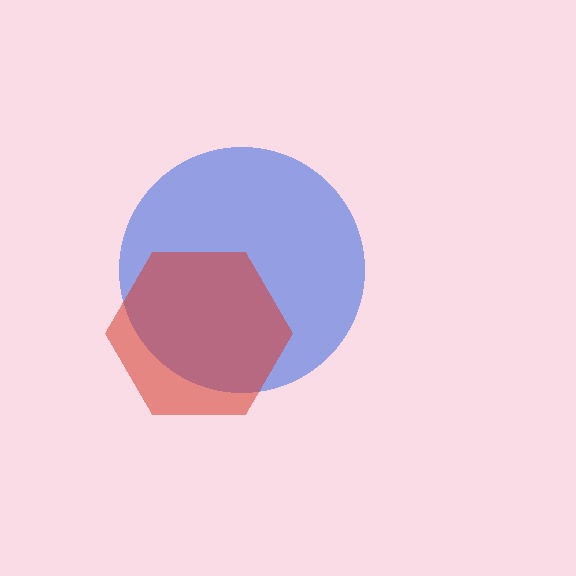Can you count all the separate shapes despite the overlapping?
Yes, there are 2 separate shapes.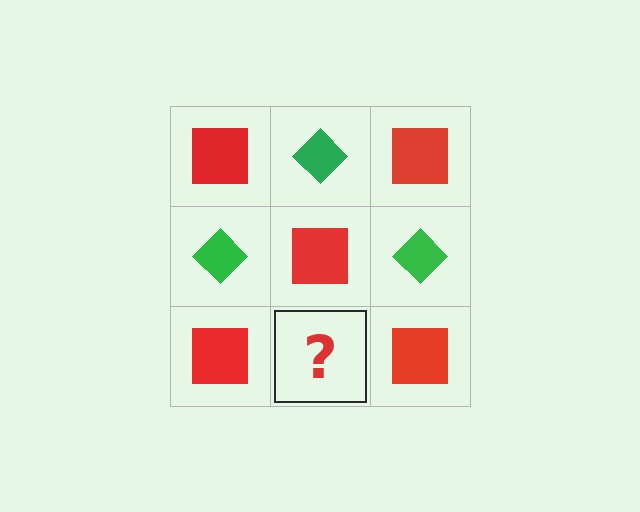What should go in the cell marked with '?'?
The missing cell should contain a green diamond.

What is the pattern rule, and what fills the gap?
The rule is that it alternates red square and green diamond in a checkerboard pattern. The gap should be filled with a green diamond.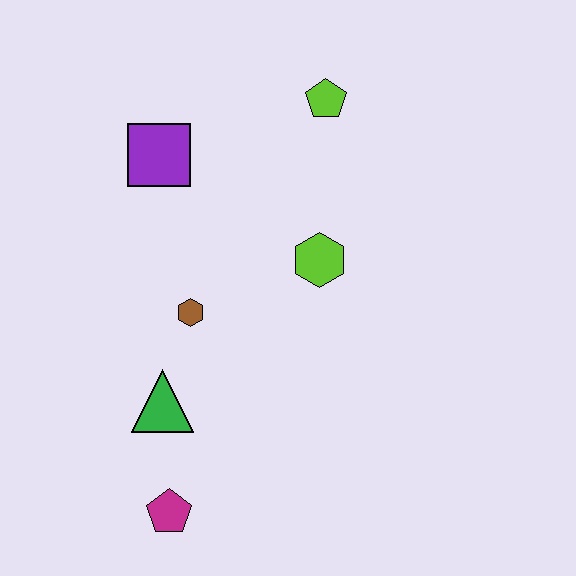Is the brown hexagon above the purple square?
No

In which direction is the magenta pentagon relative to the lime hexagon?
The magenta pentagon is below the lime hexagon.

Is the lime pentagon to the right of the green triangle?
Yes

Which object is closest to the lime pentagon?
The lime hexagon is closest to the lime pentagon.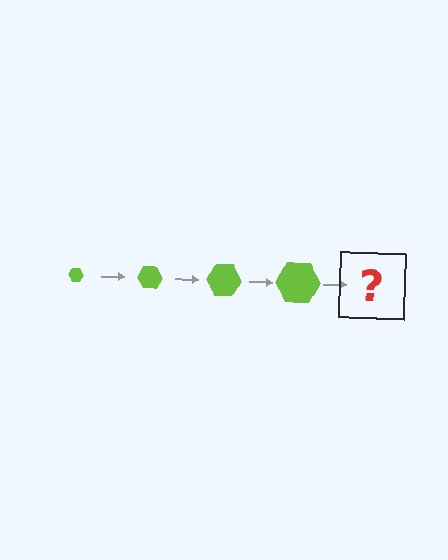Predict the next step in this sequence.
The next step is a lime hexagon, larger than the previous one.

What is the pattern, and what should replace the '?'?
The pattern is that the hexagon gets progressively larger each step. The '?' should be a lime hexagon, larger than the previous one.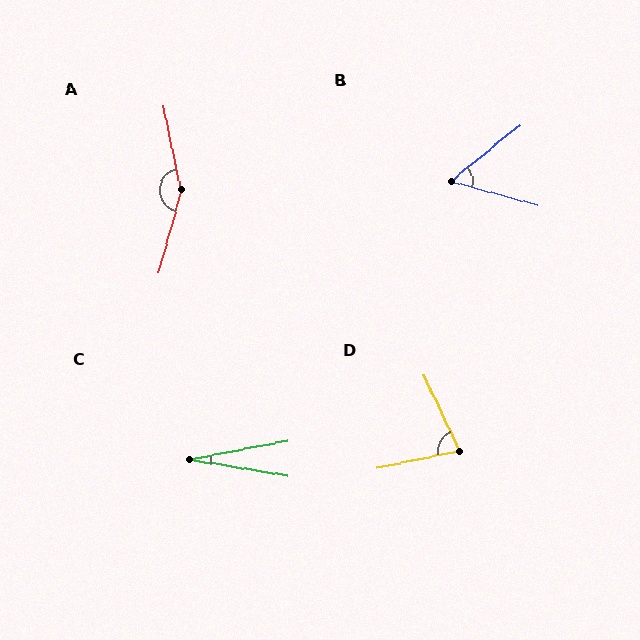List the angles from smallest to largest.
C (20°), B (54°), D (76°), A (154°).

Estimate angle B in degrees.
Approximately 54 degrees.